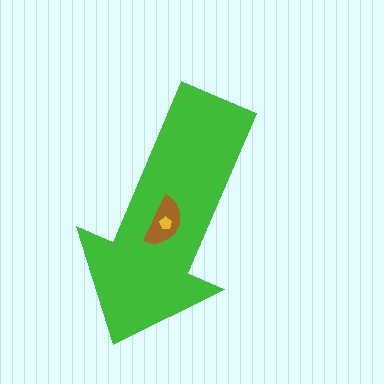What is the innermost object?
The yellow pentagon.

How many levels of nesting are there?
3.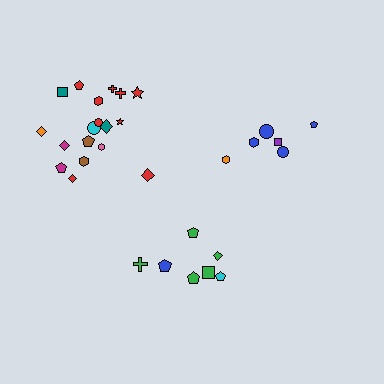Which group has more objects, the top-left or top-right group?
The top-left group.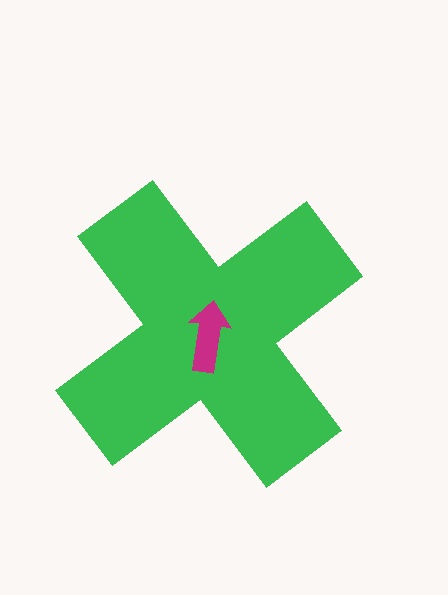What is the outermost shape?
The green cross.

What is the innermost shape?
The magenta arrow.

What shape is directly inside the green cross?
The magenta arrow.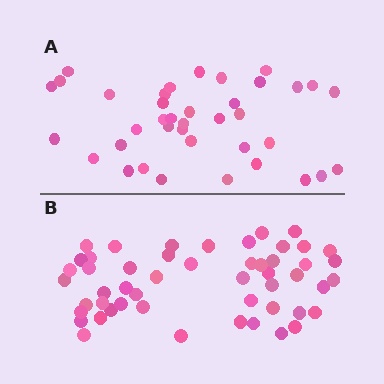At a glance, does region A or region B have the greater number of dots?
Region B (the bottom region) has more dots.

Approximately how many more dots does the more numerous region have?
Region B has approximately 15 more dots than region A.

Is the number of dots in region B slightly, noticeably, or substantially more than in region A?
Region B has noticeably more, but not dramatically so. The ratio is roughly 1.3 to 1.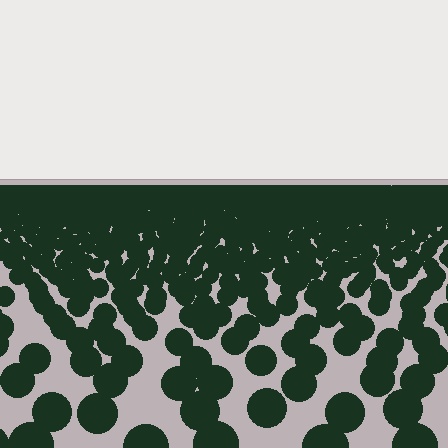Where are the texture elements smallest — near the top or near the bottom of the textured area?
Near the top.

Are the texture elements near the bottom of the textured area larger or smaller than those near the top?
Larger. Near the bottom, elements are closer to the viewer and appear at a bigger on-screen size.